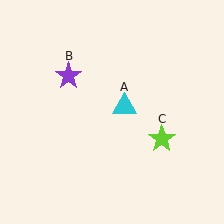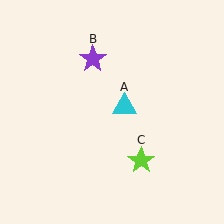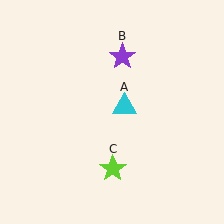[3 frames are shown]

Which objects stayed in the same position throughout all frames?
Cyan triangle (object A) remained stationary.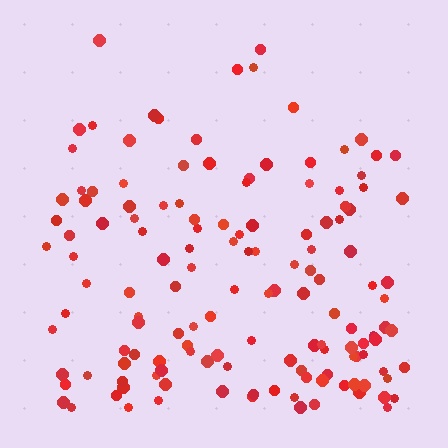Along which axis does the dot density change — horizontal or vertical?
Vertical.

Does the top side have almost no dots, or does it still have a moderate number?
Still a moderate number, just noticeably fewer than the bottom.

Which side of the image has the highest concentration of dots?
The bottom.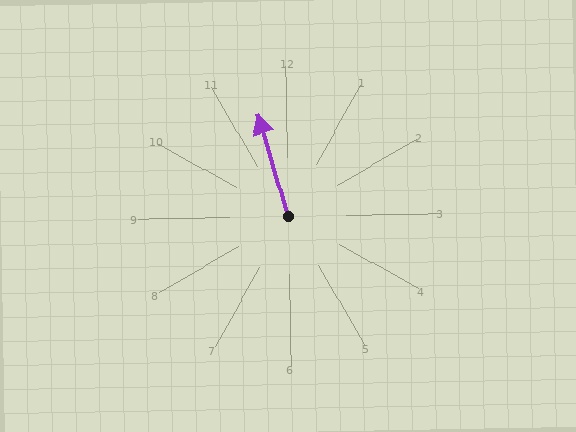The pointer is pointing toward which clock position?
Roughly 11 o'clock.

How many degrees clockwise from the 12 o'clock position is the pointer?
Approximately 345 degrees.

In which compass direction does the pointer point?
North.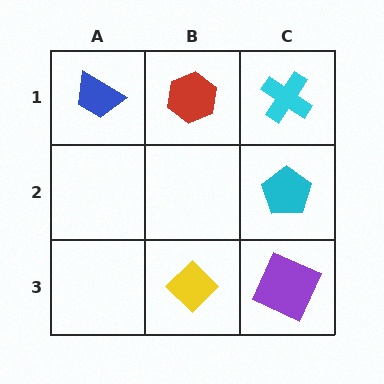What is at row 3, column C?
A purple square.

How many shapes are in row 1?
3 shapes.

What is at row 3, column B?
A yellow diamond.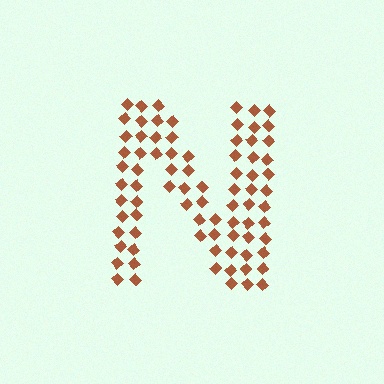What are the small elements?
The small elements are diamonds.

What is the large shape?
The large shape is the letter N.